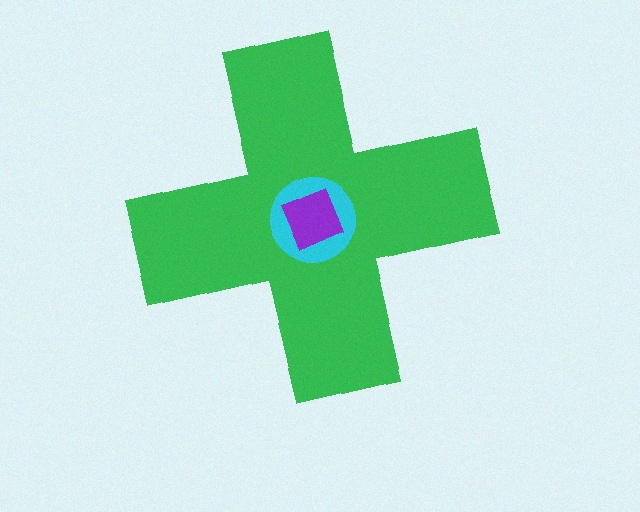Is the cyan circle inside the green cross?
Yes.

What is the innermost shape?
The purple diamond.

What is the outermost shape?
The green cross.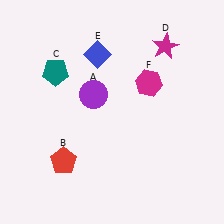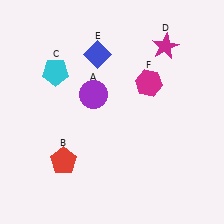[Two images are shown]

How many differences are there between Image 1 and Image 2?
There is 1 difference between the two images.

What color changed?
The pentagon (C) changed from teal in Image 1 to cyan in Image 2.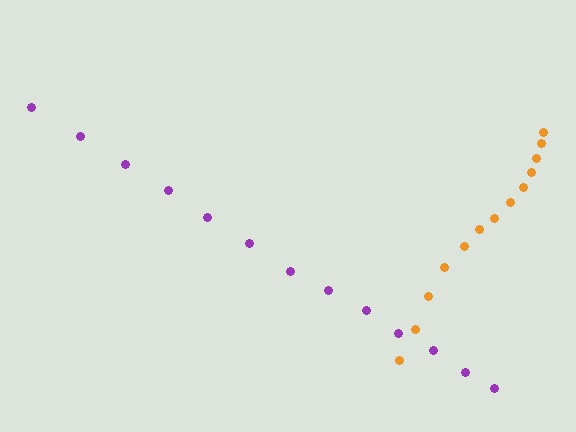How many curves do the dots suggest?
There are 2 distinct paths.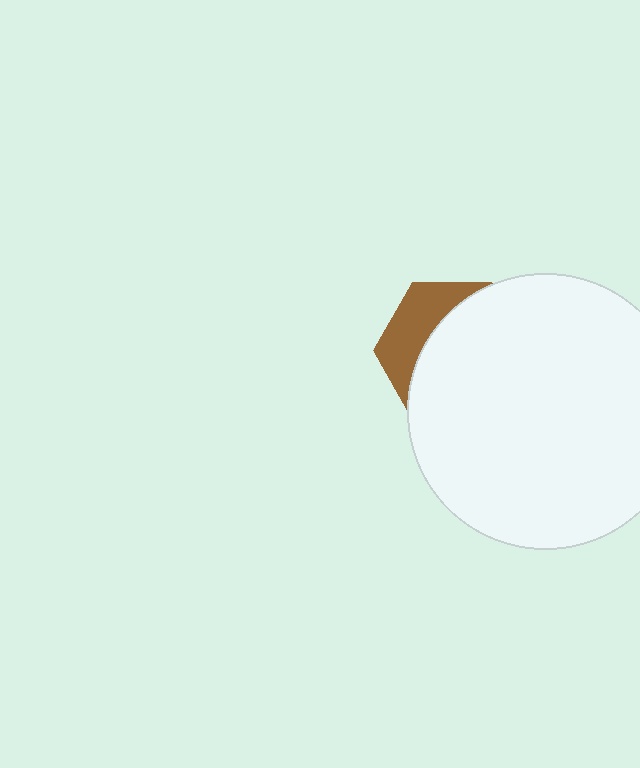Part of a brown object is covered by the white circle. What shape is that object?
It is a hexagon.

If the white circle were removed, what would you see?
You would see the complete brown hexagon.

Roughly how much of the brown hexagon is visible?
A small part of it is visible (roughly 32%).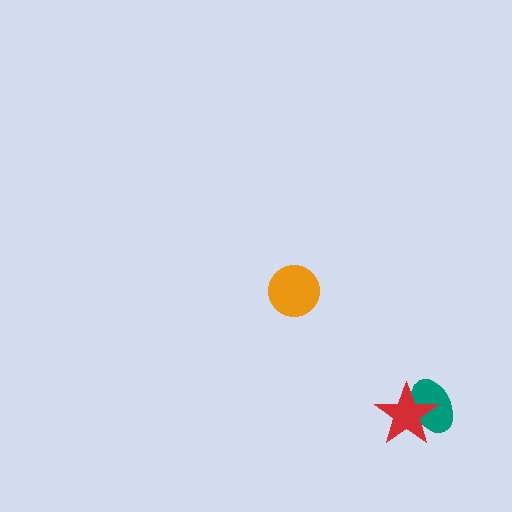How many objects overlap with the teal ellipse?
1 object overlaps with the teal ellipse.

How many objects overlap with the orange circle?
0 objects overlap with the orange circle.